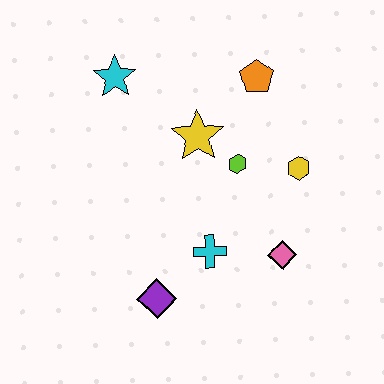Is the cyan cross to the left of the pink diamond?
Yes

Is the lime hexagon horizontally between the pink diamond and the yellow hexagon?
No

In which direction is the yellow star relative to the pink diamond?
The yellow star is above the pink diamond.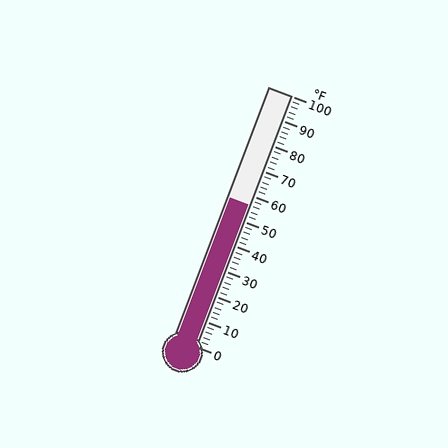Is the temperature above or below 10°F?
The temperature is above 10°F.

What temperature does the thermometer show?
The thermometer shows approximately 56°F.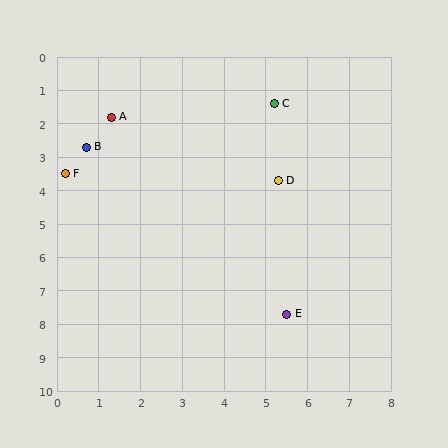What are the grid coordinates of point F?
Point F is at approximately (0.2, 3.5).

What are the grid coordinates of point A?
Point A is at approximately (1.3, 1.8).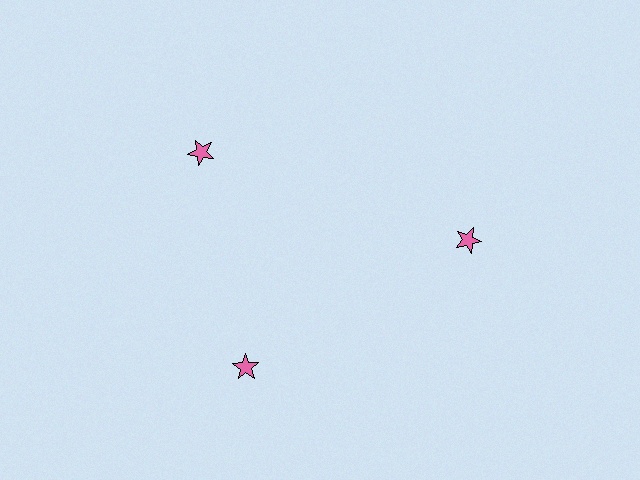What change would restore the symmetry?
The symmetry would be restored by rotating it back into even spacing with its neighbors so that all 3 stars sit at equal angles and equal distance from the center.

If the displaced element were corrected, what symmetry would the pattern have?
It would have 3-fold rotational symmetry — the pattern would map onto itself every 120 degrees.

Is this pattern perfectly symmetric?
No. The 3 pink stars are arranged in a ring, but one element near the 11 o'clock position is rotated out of alignment along the ring, breaking the 3-fold rotational symmetry.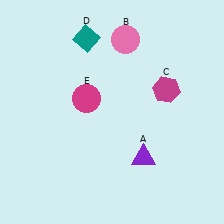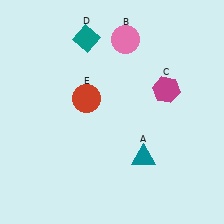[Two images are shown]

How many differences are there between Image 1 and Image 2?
There are 2 differences between the two images.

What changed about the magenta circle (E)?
In Image 1, E is magenta. In Image 2, it changed to red.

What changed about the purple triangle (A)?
In Image 1, A is purple. In Image 2, it changed to teal.